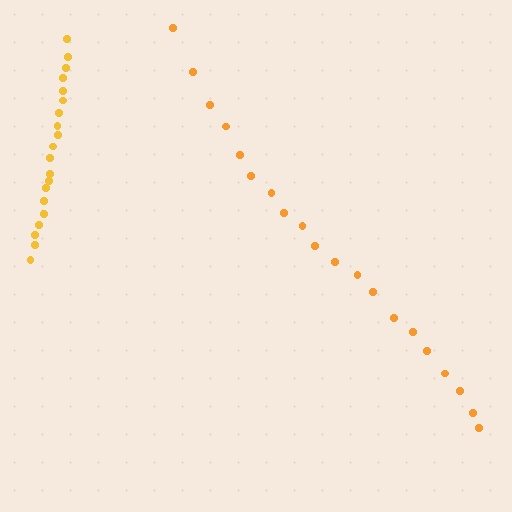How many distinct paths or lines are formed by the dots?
There are 2 distinct paths.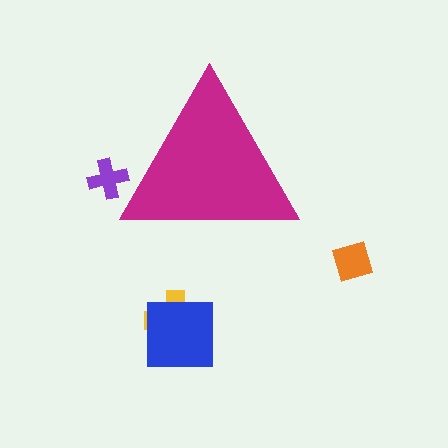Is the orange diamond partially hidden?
No, the orange diamond is fully visible.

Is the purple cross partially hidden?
Yes, the purple cross is partially hidden behind the magenta triangle.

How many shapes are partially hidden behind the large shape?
1 shape is partially hidden.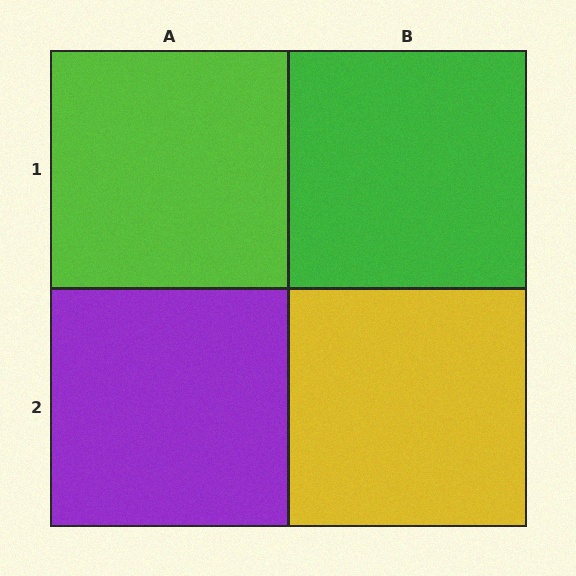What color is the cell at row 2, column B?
Yellow.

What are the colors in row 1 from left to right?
Lime, green.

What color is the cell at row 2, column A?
Purple.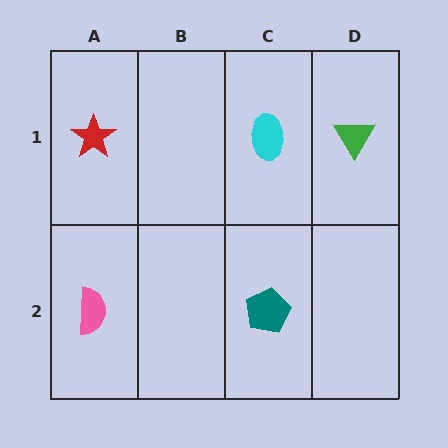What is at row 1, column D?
A green triangle.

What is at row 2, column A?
A pink semicircle.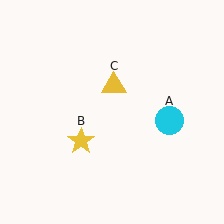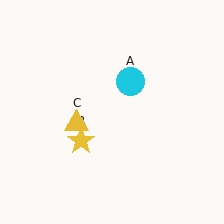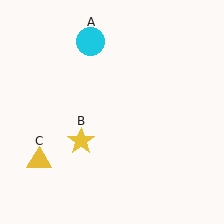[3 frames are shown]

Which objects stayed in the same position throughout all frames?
Yellow star (object B) remained stationary.